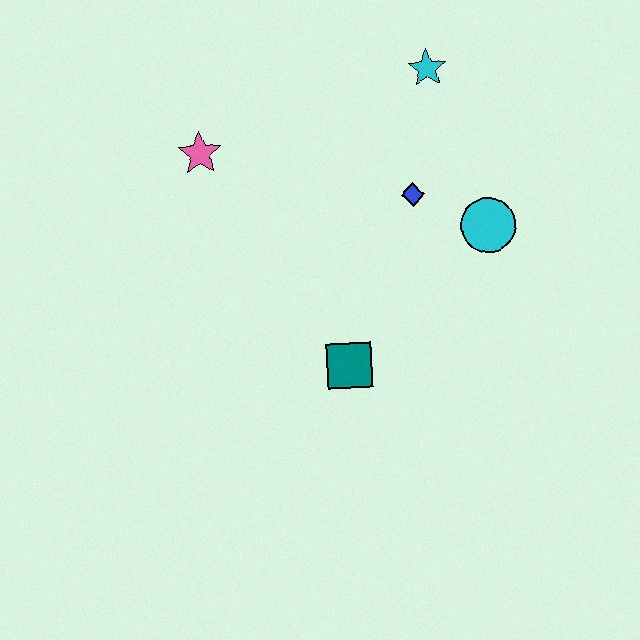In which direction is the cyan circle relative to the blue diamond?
The cyan circle is to the right of the blue diamond.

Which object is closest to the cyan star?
The blue diamond is closest to the cyan star.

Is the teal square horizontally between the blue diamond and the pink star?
Yes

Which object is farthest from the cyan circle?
The pink star is farthest from the cyan circle.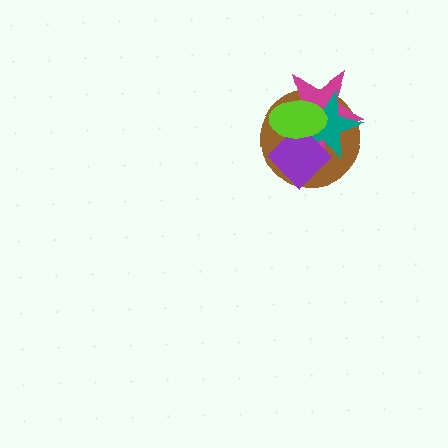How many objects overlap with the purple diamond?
4 objects overlap with the purple diamond.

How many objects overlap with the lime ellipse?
4 objects overlap with the lime ellipse.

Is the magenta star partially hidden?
Yes, it is partially covered by another shape.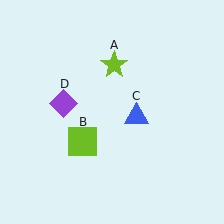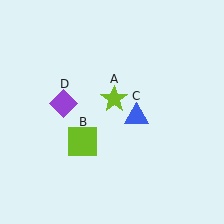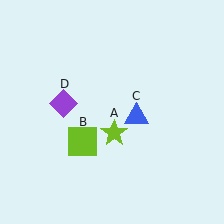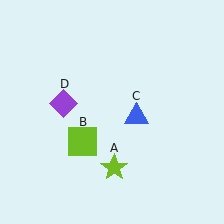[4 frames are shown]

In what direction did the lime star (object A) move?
The lime star (object A) moved down.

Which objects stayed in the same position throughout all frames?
Lime square (object B) and blue triangle (object C) and purple diamond (object D) remained stationary.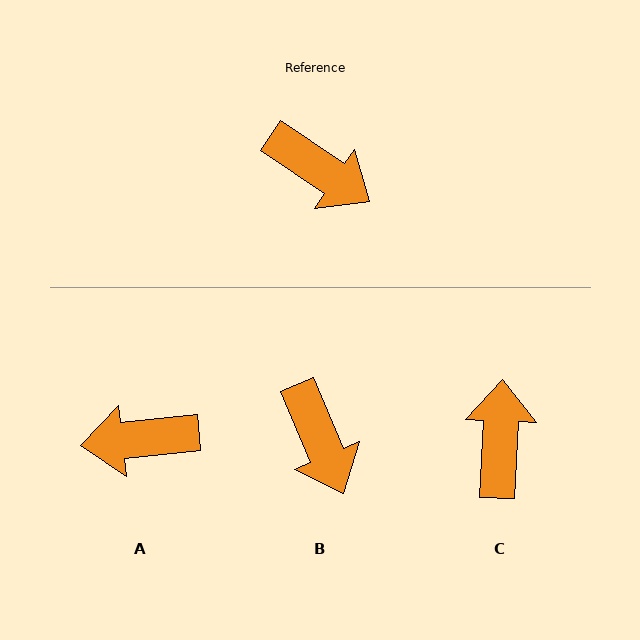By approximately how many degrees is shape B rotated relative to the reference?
Approximately 33 degrees clockwise.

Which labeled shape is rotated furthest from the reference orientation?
A, about 140 degrees away.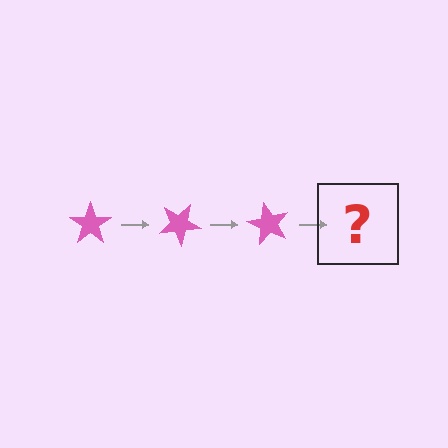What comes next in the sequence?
The next element should be a pink star rotated 90 degrees.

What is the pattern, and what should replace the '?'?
The pattern is that the star rotates 30 degrees each step. The '?' should be a pink star rotated 90 degrees.